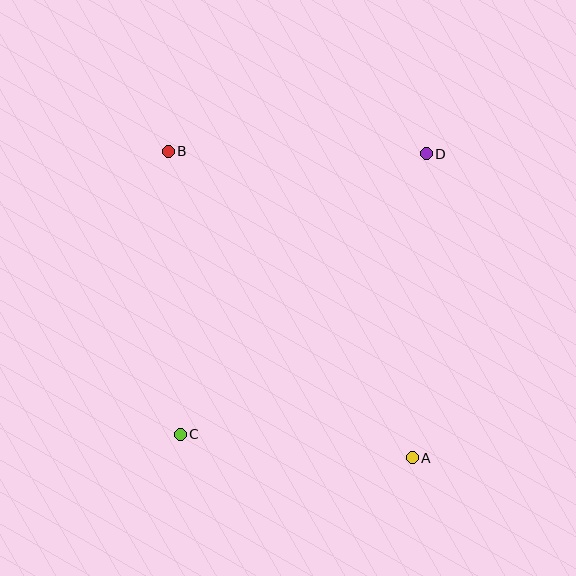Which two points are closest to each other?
Points A and C are closest to each other.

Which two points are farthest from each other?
Points A and B are farthest from each other.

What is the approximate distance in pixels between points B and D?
The distance between B and D is approximately 258 pixels.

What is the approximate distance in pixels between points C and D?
The distance between C and D is approximately 373 pixels.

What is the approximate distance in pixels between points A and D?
The distance between A and D is approximately 304 pixels.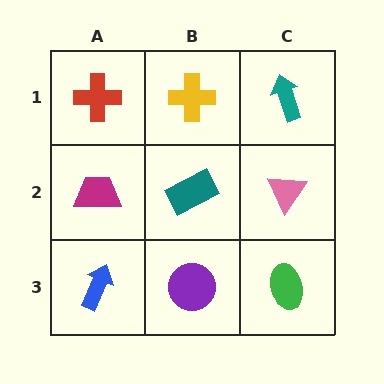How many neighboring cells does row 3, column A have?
2.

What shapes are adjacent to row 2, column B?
A yellow cross (row 1, column B), a purple circle (row 3, column B), a magenta trapezoid (row 2, column A), a pink triangle (row 2, column C).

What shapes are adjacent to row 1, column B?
A teal rectangle (row 2, column B), a red cross (row 1, column A), a teal arrow (row 1, column C).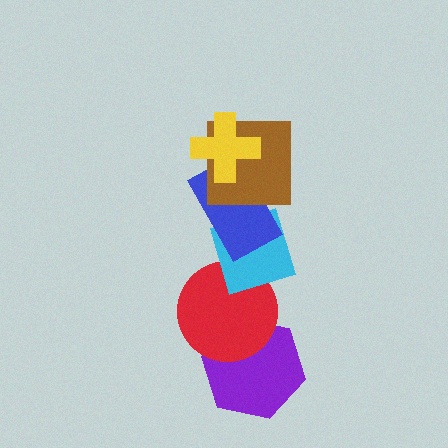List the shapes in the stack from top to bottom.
From top to bottom: the yellow cross, the brown square, the blue rectangle, the cyan diamond, the red circle, the purple hexagon.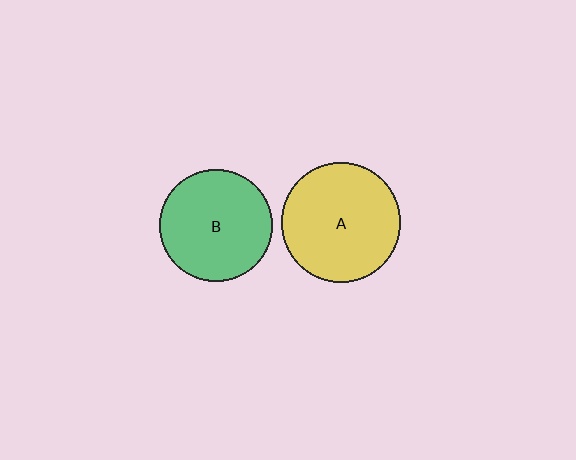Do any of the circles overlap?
No, none of the circles overlap.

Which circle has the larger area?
Circle A (yellow).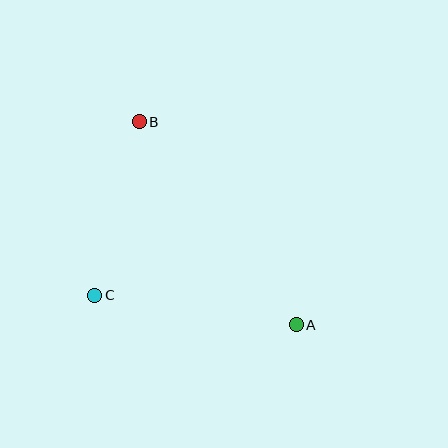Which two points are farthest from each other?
Points A and B are farthest from each other.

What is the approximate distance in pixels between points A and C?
The distance between A and C is approximately 204 pixels.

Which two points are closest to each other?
Points B and C are closest to each other.